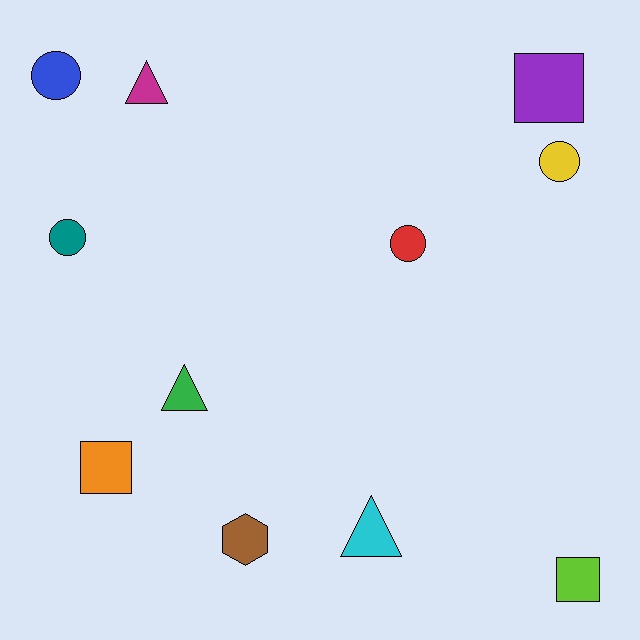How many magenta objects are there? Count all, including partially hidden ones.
There is 1 magenta object.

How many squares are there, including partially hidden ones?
There are 3 squares.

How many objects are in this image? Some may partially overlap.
There are 11 objects.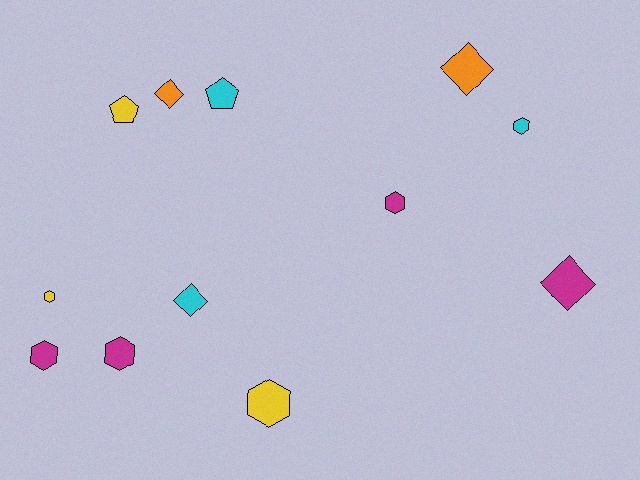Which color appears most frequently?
Magenta, with 4 objects.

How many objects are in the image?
There are 12 objects.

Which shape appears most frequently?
Hexagon, with 6 objects.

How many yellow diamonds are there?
There are no yellow diamonds.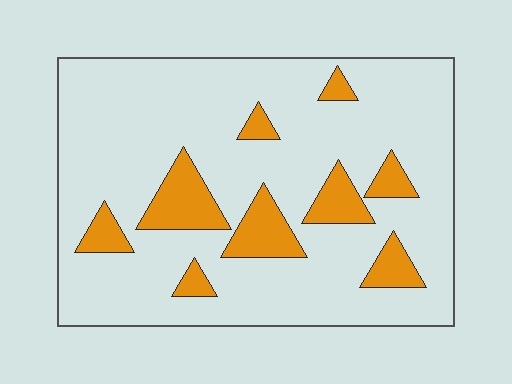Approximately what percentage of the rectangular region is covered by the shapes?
Approximately 15%.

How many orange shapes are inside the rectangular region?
9.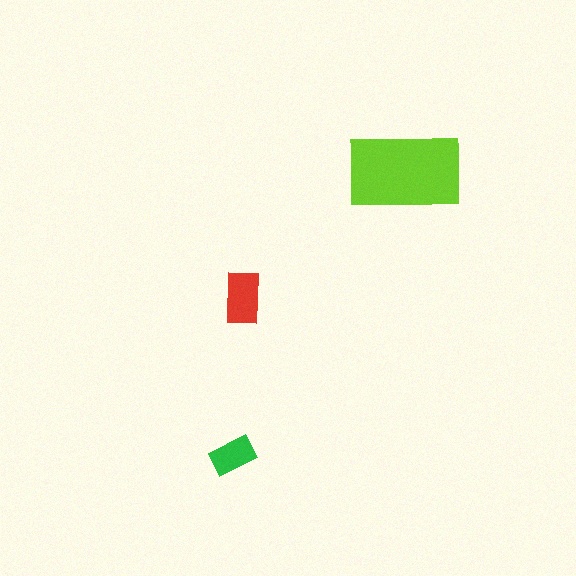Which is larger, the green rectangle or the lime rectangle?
The lime one.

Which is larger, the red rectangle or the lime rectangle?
The lime one.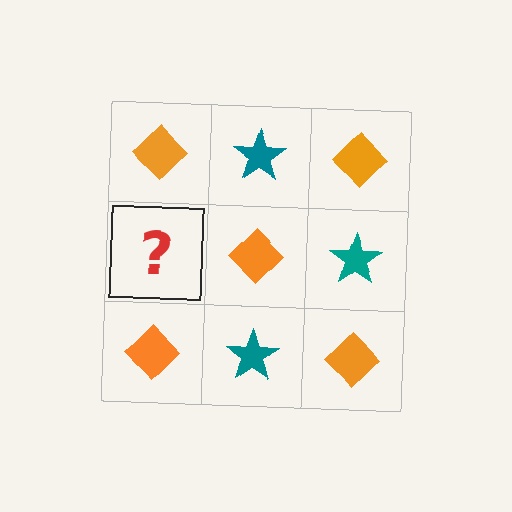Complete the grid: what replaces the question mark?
The question mark should be replaced with a teal star.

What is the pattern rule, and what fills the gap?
The rule is that it alternates orange diamond and teal star in a checkerboard pattern. The gap should be filled with a teal star.